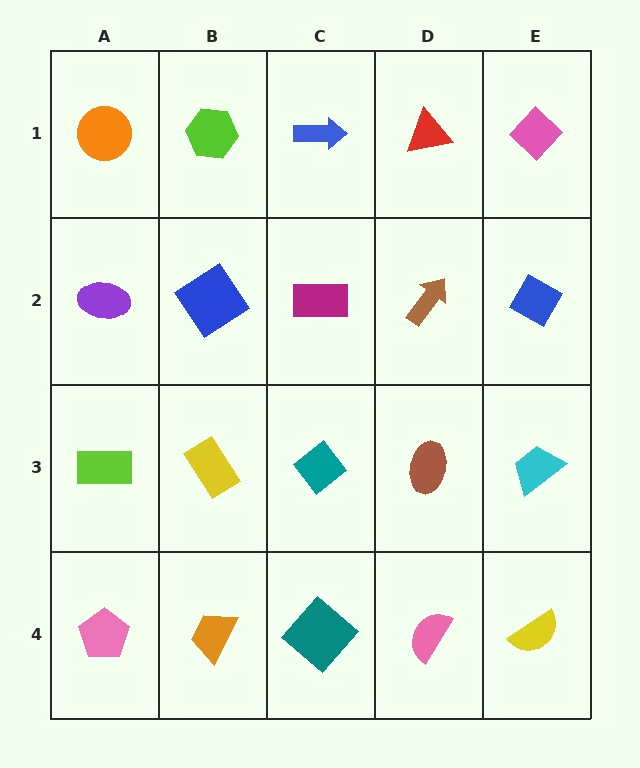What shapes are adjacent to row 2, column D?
A red triangle (row 1, column D), a brown ellipse (row 3, column D), a magenta rectangle (row 2, column C), a blue diamond (row 2, column E).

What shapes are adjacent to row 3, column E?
A blue diamond (row 2, column E), a yellow semicircle (row 4, column E), a brown ellipse (row 3, column D).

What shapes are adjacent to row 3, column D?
A brown arrow (row 2, column D), a pink semicircle (row 4, column D), a teal diamond (row 3, column C), a cyan trapezoid (row 3, column E).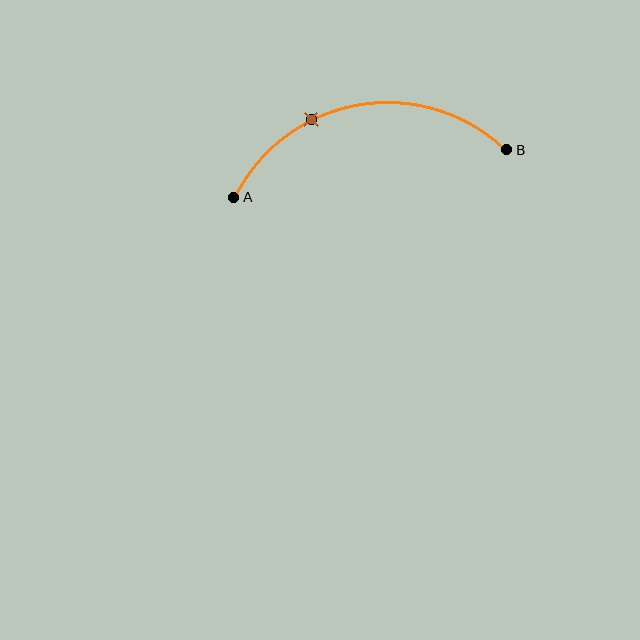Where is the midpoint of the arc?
The arc midpoint is the point on the curve farthest from the straight line joining A and B. It sits above that line.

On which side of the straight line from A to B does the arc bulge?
The arc bulges above the straight line connecting A and B.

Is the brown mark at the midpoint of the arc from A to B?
No. The brown mark lies on the arc but is closer to endpoint A. The arc midpoint would be at the point on the curve equidistant along the arc from both A and B.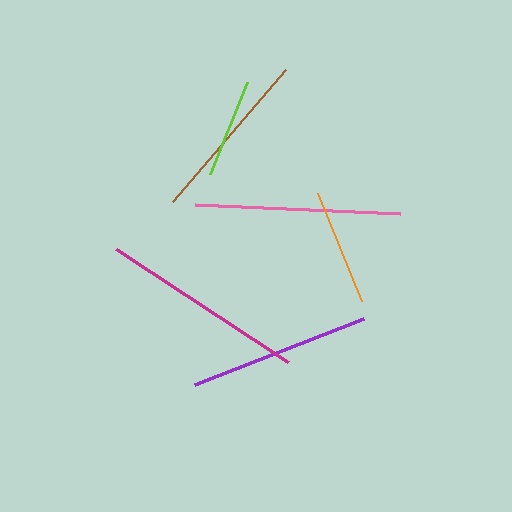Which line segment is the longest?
The magenta line is the longest at approximately 206 pixels.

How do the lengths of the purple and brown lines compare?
The purple and brown lines are approximately the same length.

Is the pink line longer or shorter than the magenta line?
The magenta line is longer than the pink line.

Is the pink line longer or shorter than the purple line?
The pink line is longer than the purple line.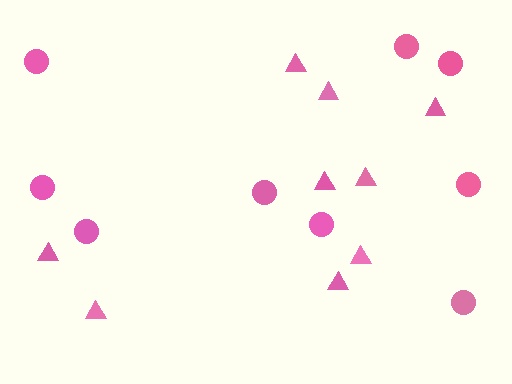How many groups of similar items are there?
There are 2 groups: one group of triangles (9) and one group of circles (9).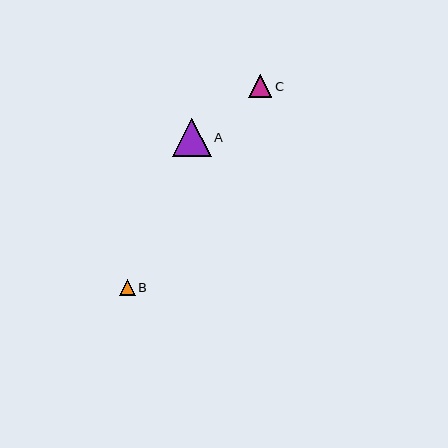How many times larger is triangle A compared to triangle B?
Triangle A is approximately 2.4 times the size of triangle B.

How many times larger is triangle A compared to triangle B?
Triangle A is approximately 2.4 times the size of triangle B.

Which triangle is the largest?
Triangle A is the largest with a size of approximately 39 pixels.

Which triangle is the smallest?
Triangle B is the smallest with a size of approximately 16 pixels.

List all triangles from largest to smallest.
From largest to smallest: A, C, B.